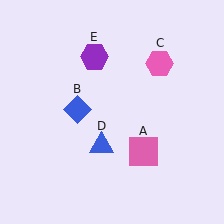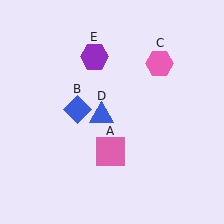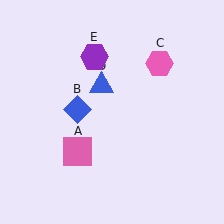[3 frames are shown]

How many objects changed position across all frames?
2 objects changed position: pink square (object A), blue triangle (object D).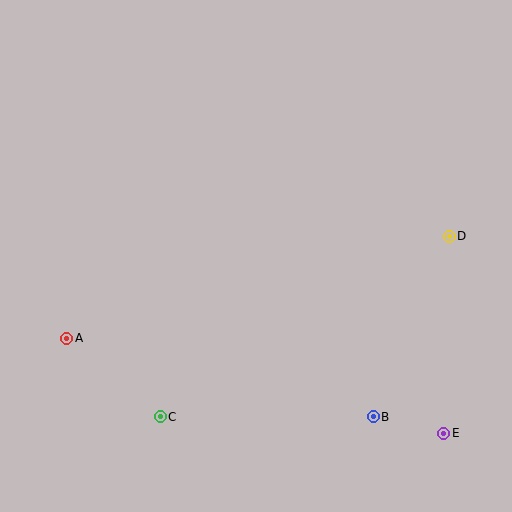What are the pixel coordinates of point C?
Point C is at (160, 417).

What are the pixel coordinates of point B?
Point B is at (373, 417).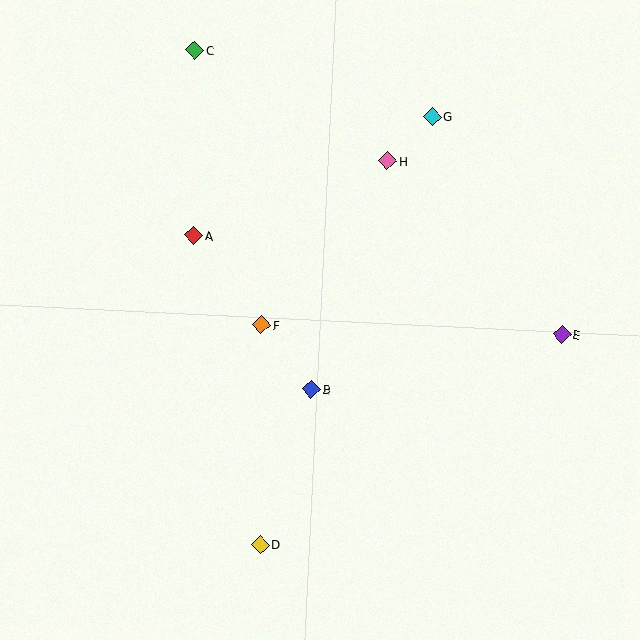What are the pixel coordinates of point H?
Point H is at (388, 161).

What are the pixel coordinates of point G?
Point G is at (432, 117).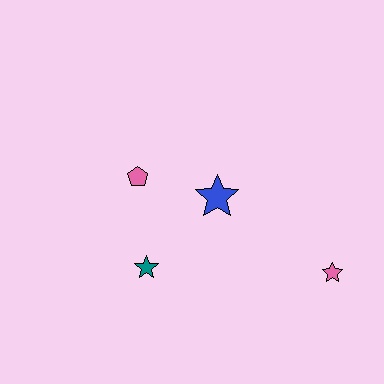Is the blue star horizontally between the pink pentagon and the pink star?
Yes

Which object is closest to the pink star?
The blue star is closest to the pink star.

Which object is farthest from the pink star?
The pink pentagon is farthest from the pink star.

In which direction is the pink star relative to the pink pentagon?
The pink star is to the right of the pink pentagon.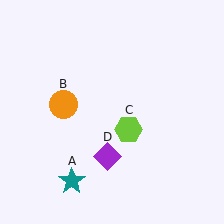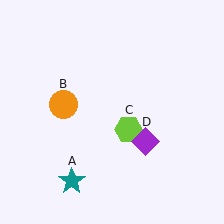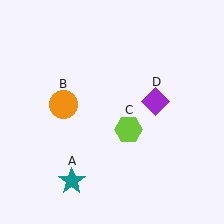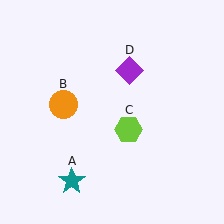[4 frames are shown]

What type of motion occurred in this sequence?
The purple diamond (object D) rotated counterclockwise around the center of the scene.